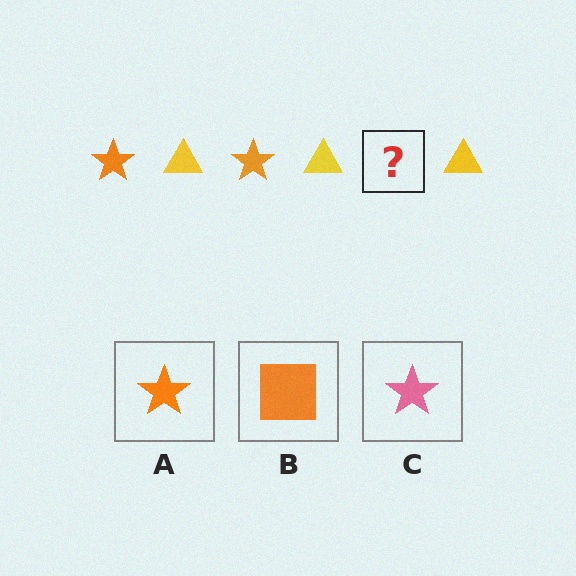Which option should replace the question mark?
Option A.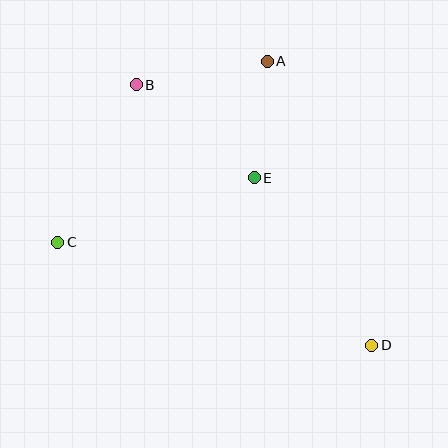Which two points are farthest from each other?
Points B and D are farthest from each other.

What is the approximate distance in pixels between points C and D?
The distance between C and D is approximately 330 pixels.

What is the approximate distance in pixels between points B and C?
The distance between B and C is approximately 176 pixels.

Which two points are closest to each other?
Points A and E are closest to each other.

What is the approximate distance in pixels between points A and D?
The distance between A and D is approximately 303 pixels.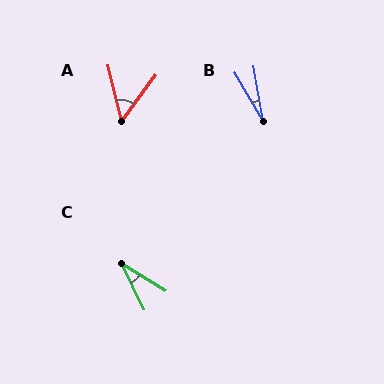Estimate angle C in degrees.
Approximately 33 degrees.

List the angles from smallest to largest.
B (20°), C (33°), A (50°).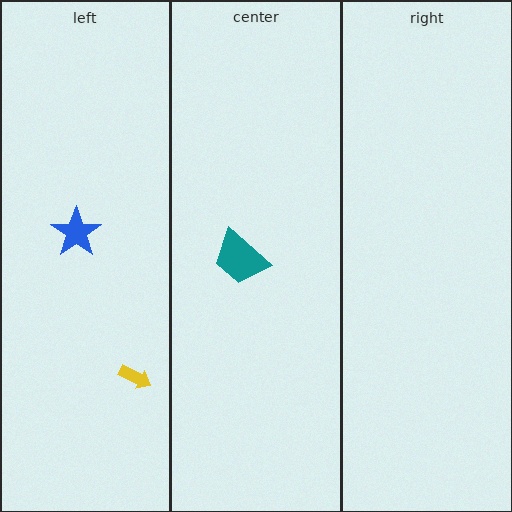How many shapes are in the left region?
2.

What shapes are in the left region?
The blue star, the yellow arrow.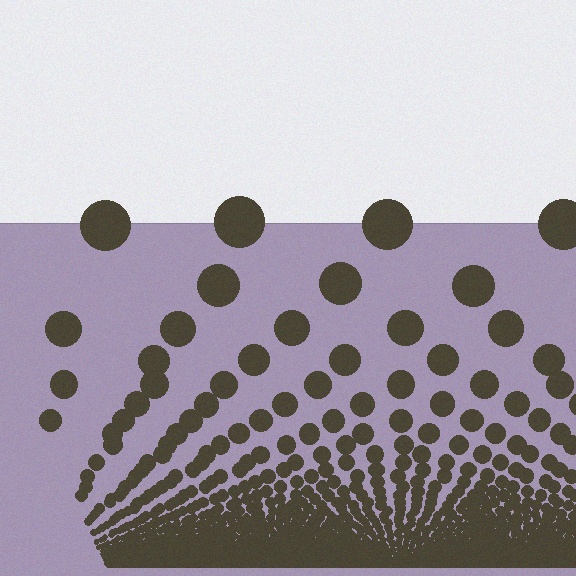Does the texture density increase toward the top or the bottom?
Density increases toward the bottom.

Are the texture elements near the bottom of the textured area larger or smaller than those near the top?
Smaller. The gradient is inverted — elements near the bottom are smaller and denser.